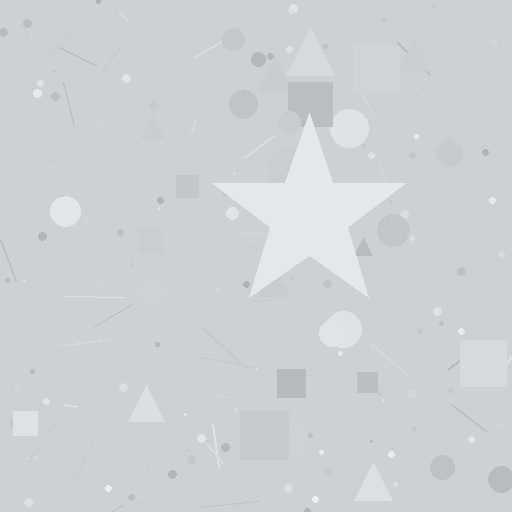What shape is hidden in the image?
A star is hidden in the image.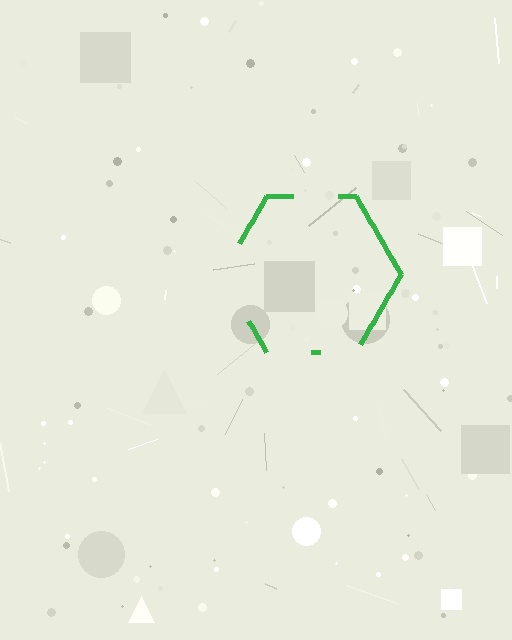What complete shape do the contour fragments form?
The contour fragments form a hexagon.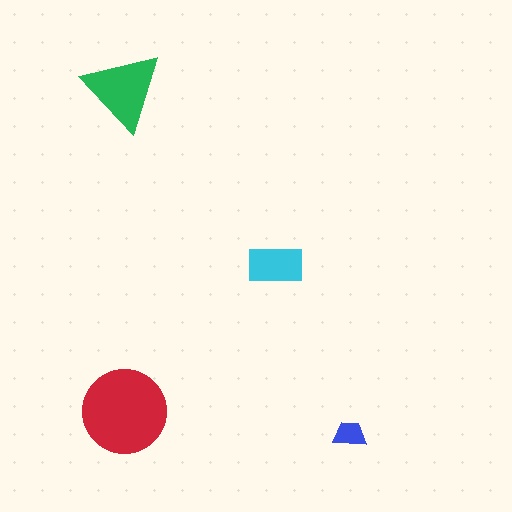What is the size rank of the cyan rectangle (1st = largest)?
3rd.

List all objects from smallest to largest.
The blue trapezoid, the cyan rectangle, the green triangle, the red circle.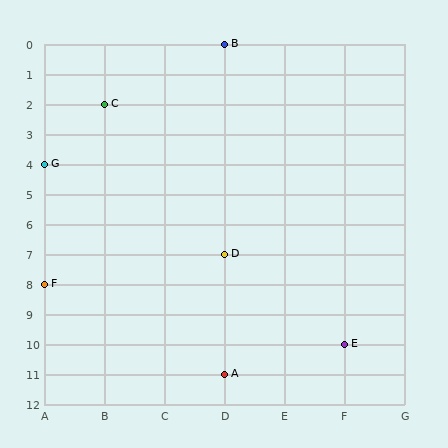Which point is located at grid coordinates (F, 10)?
Point E is at (F, 10).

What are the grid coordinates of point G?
Point G is at grid coordinates (A, 4).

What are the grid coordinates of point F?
Point F is at grid coordinates (A, 8).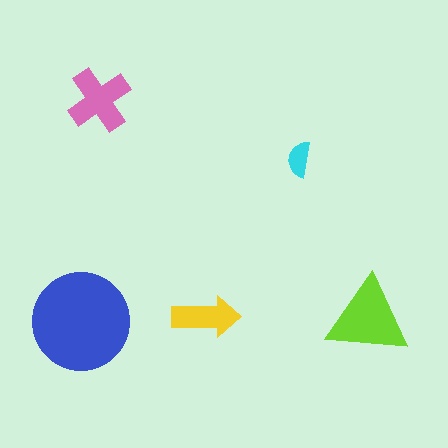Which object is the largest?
The blue circle.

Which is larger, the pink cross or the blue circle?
The blue circle.